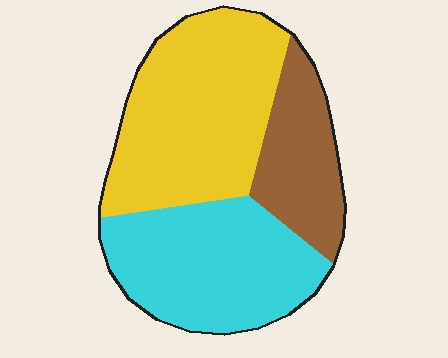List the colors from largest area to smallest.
From largest to smallest: yellow, cyan, brown.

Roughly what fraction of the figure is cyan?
Cyan takes up about three eighths (3/8) of the figure.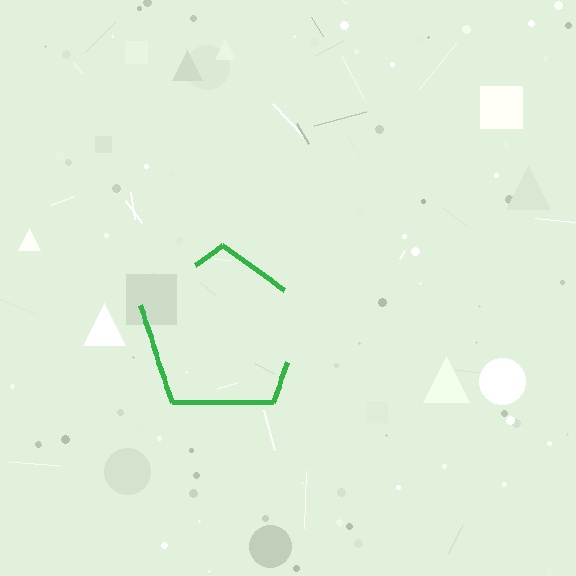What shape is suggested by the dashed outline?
The dashed outline suggests a pentagon.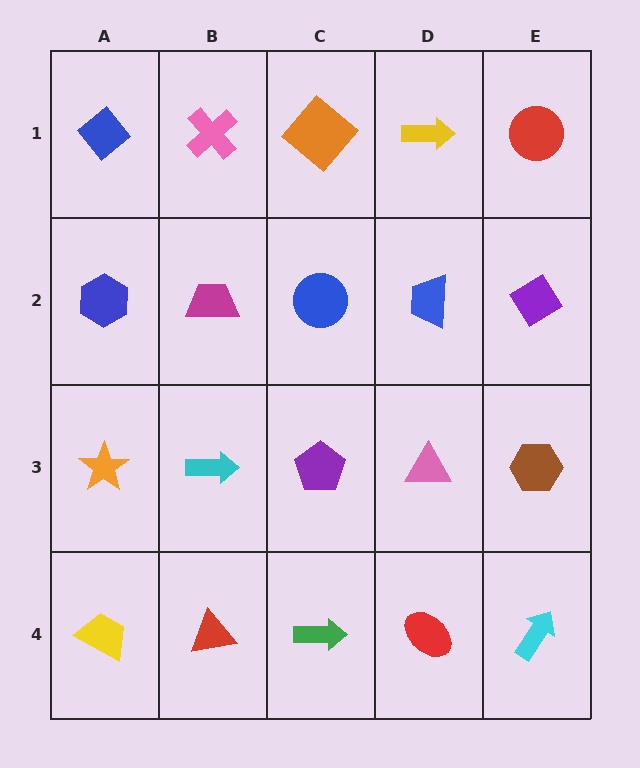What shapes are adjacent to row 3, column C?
A blue circle (row 2, column C), a green arrow (row 4, column C), a cyan arrow (row 3, column B), a pink triangle (row 3, column D).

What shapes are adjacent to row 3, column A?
A blue hexagon (row 2, column A), a yellow trapezoid (row 4, column A), a cyan arrow (row 3, column B).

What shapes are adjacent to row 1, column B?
A magenta trapezoid (row 2, column B), a blue diamond (row 1, column A), an orange diamond (row 1, column C).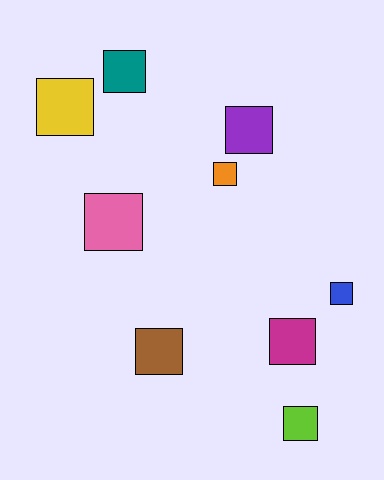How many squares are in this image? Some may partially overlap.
There are 9 squares.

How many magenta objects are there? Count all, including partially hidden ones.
There is 1 magenta object.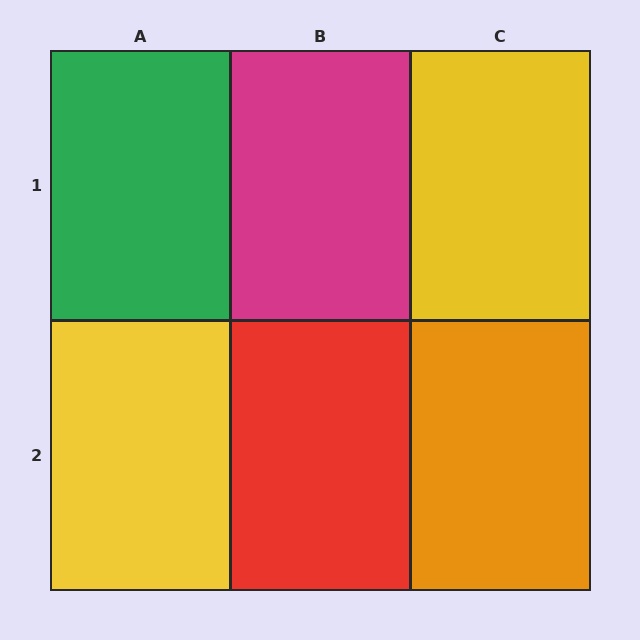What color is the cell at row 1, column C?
Yellow.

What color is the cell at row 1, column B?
Magenta.